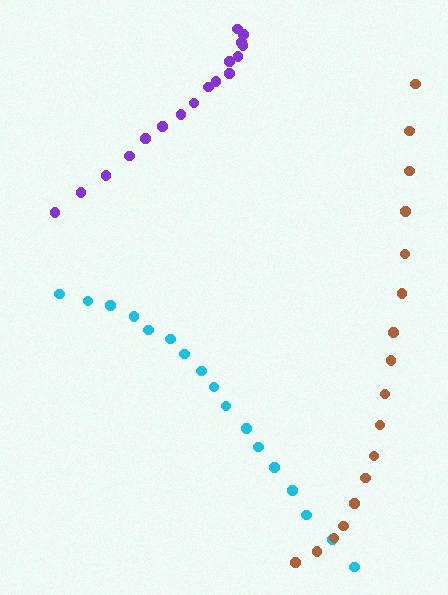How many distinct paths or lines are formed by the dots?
There are 3 distinct paths.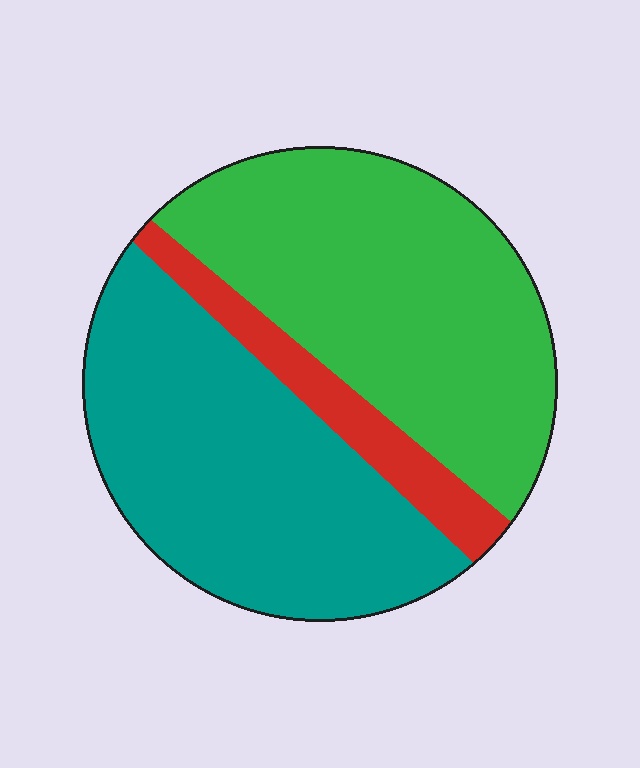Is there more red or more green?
Green.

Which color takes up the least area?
Red, at roughly 10%.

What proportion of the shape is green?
Green takes up between a quarter and a half of the shape.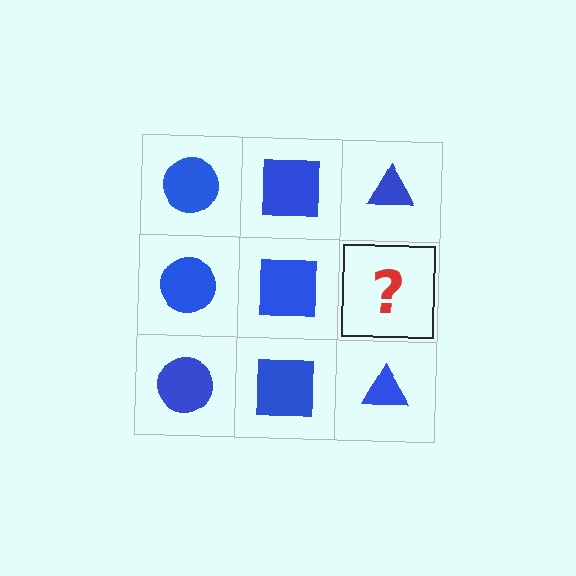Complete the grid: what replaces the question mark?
The question mark should be replaced with a blue triangle.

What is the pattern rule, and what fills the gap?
The rule is that each column has a consistent shape. The gap should be filled with a blue triangle.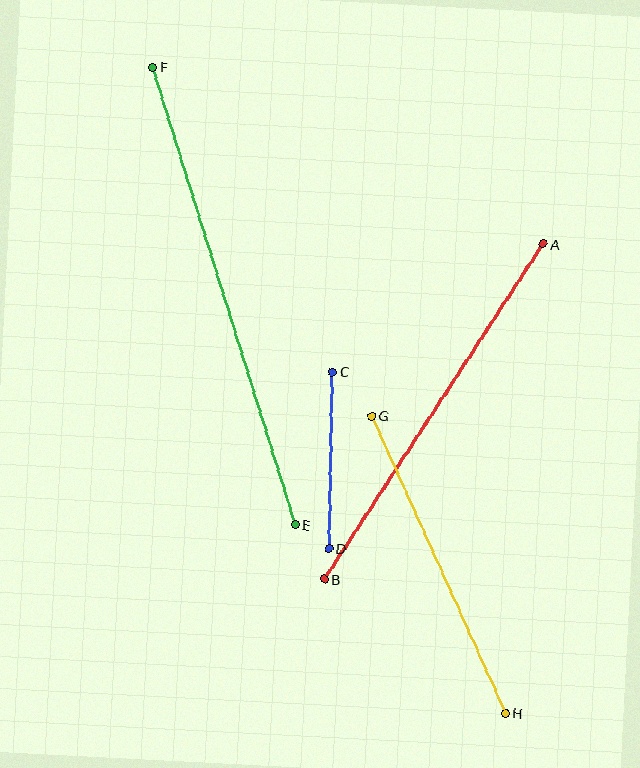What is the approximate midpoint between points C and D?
The midpoint is at approximately (331, 460) pixels.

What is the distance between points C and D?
The distance is approximately 176 pixels.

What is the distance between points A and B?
The distance is approximately 401 pixels.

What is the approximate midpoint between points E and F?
The midpoint is at approximately (224, 296) pixels.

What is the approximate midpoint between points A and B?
The midpoint is at approximately (434, 412) pixels.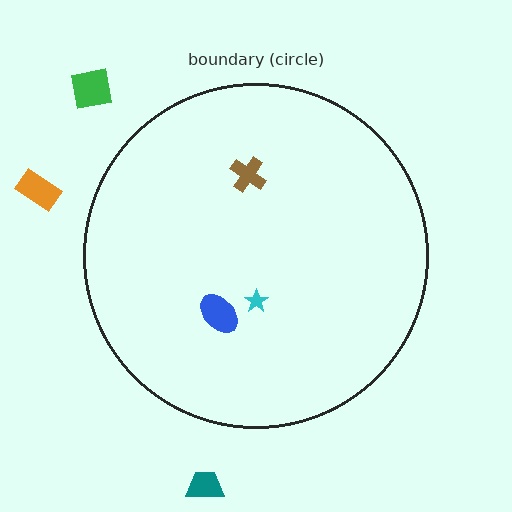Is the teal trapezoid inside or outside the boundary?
Outside.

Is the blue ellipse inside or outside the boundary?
Inside.